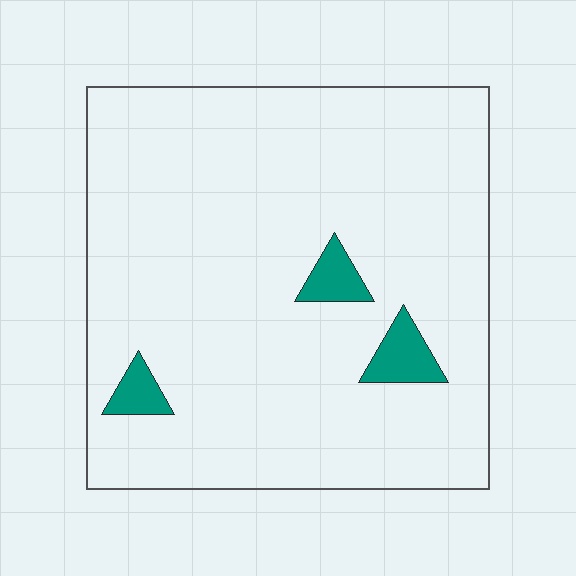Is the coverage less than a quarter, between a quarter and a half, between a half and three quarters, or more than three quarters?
Less than a quarter.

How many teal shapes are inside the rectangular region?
3.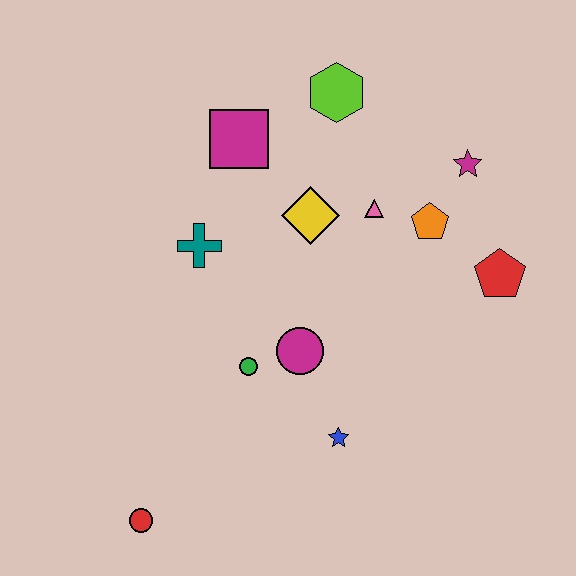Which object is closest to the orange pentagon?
The pink triangle is closest to the orange pentagon.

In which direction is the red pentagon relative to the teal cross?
The red pentagon is to the right of the teal cross.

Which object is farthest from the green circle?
The magenta star is farthest from the green circle.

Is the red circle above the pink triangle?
No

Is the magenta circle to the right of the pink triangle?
No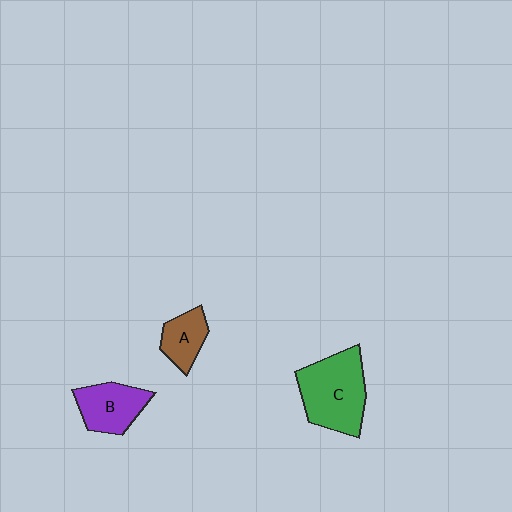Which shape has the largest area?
Shape C (green).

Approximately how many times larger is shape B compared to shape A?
Approximately 1.4 times.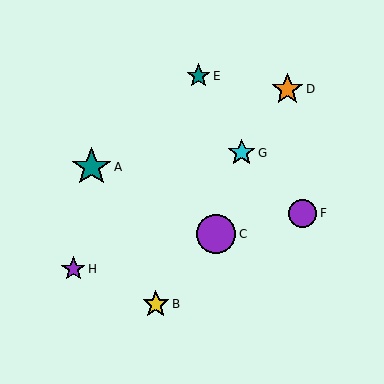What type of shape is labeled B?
Shape B is a yellow star.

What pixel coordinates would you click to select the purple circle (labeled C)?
Click at (216, 234) to select the purple circle C.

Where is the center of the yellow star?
The center of the yellow star is at (156, 304).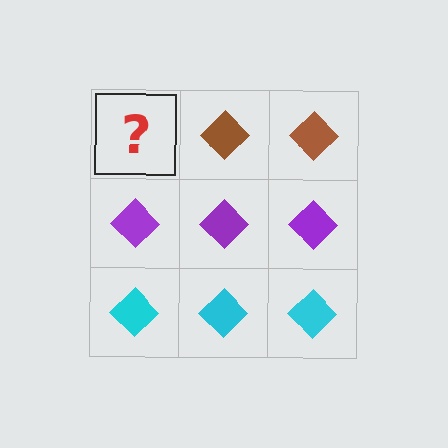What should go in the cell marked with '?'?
The missing cell should contain a brown diamond.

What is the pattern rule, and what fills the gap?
The rule is that each row has a consistent color. The gap should be filled with a brown diamond.